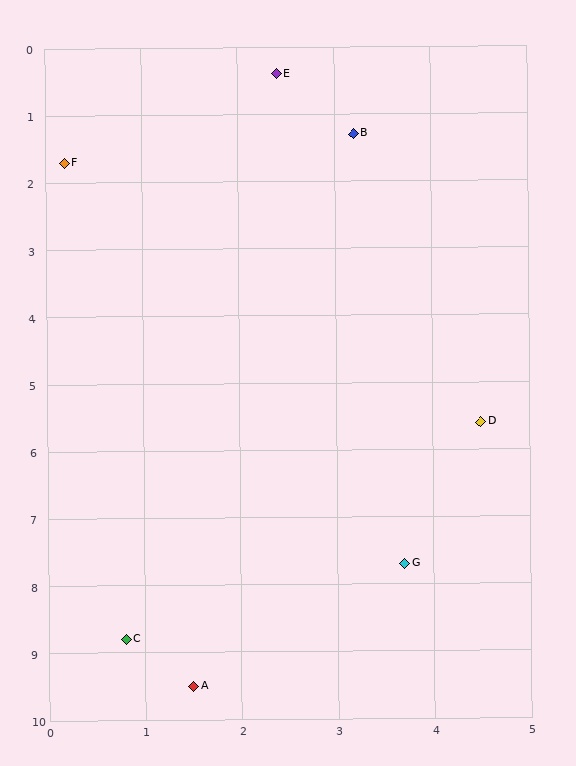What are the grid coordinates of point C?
Point C is at approximately (0.8, 8.8).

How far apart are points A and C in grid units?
Points A and C are about 1.0 grid units apart.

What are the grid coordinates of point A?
Point A is at approximately (1.5, 9.5).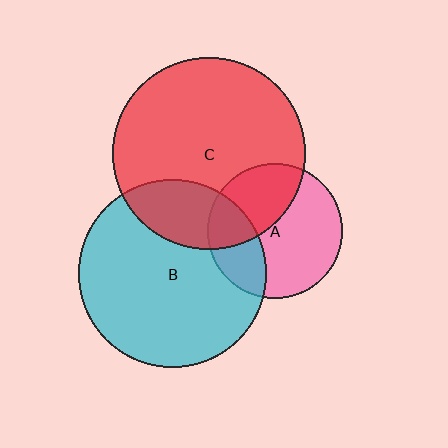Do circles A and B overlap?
Yes.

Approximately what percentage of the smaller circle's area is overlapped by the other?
Approximately 30%.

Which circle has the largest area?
Circle C (red).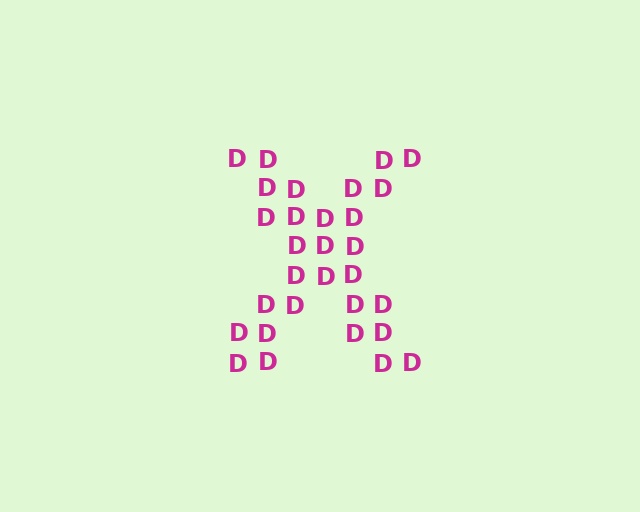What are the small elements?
The small elements are letter D's.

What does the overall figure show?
The overall figure shows the letter X.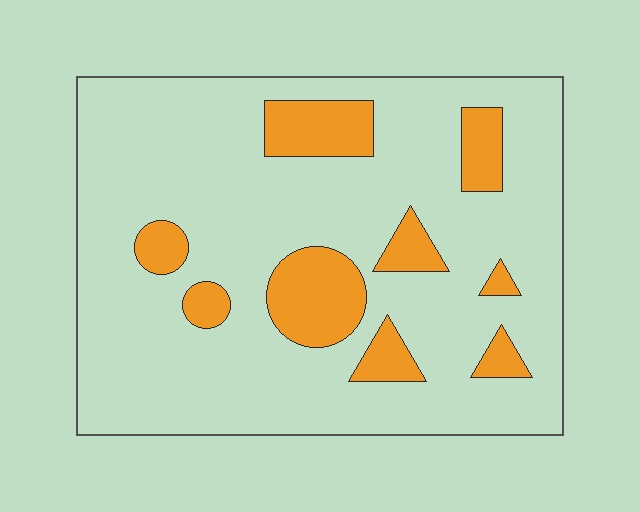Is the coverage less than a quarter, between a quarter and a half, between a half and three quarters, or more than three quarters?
Less than a quarter.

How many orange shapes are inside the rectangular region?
9.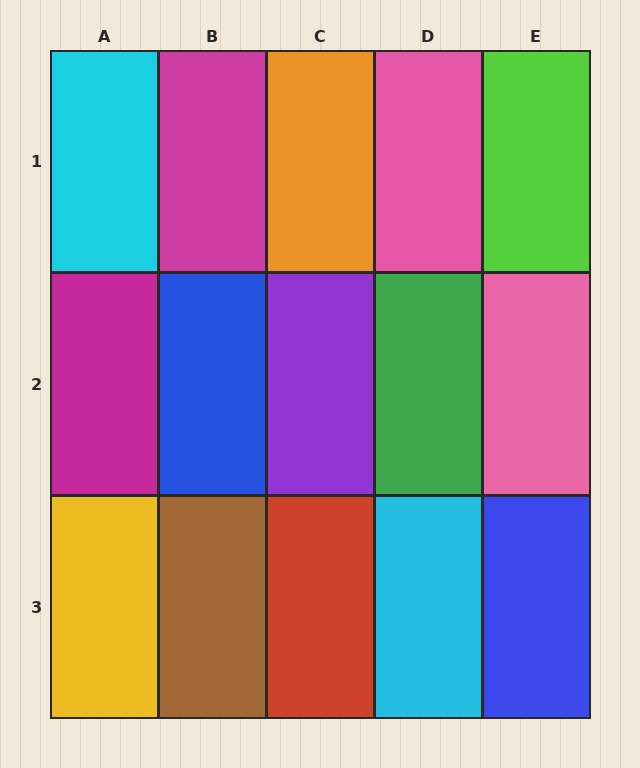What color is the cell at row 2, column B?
Blue.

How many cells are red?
1 cell is red.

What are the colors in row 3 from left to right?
Yellow, brown, red, cyan, blue.